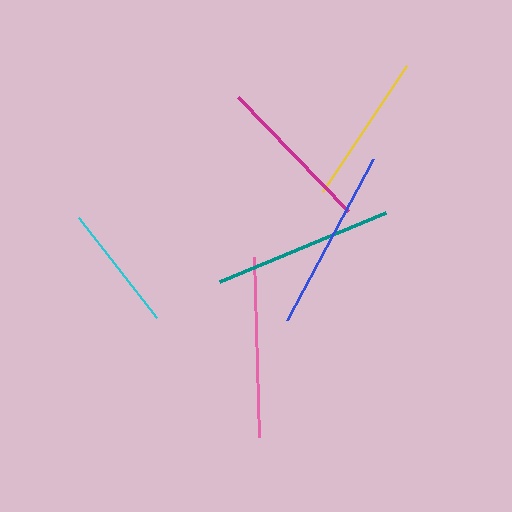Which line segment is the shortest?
The cyan line is the shortest at approximately 127 pixels.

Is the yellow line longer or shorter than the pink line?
The pink line is longer than the yellow line.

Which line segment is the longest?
The blue line is the longest at approximately 183 pixels.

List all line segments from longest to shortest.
From longest to shortest: blue, pink, teal, magenta, yellow, cyan.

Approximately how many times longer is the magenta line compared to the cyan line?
The magenta line is approximately 1.2 times the length of the cyan line.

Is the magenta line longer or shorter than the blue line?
The blue line is longer than the magenta line.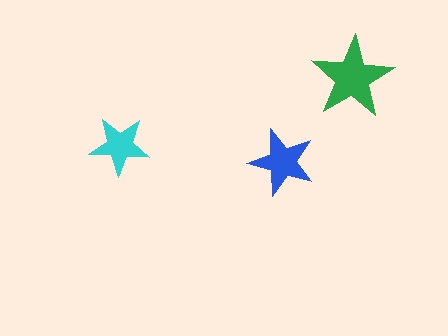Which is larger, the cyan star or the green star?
The green one.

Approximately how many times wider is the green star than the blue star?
About 1.5 times wider.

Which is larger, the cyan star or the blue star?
The blue one.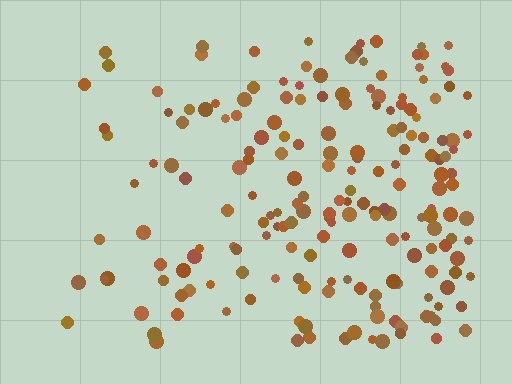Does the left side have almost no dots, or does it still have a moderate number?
Still a moderate number, just noticeably fewer than the right.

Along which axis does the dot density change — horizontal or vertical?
Horizontal.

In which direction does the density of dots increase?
From left to right, with the right side densest.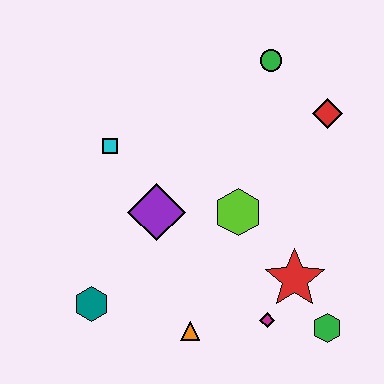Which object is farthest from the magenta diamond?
The green circle is farthest from the magenta diamond.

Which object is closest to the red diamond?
The green circle is closest to the red diamond.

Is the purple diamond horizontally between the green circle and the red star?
No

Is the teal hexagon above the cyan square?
No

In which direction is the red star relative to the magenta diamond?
The red star is above the magenta diamond.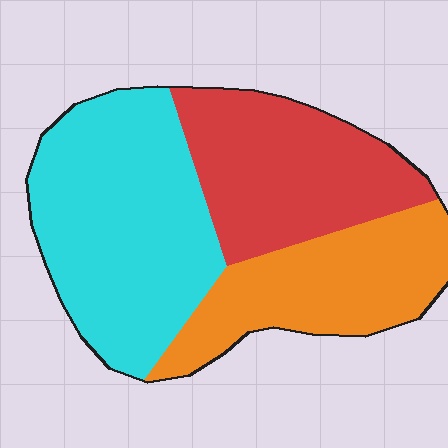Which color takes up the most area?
Cyan, at roughly 40%.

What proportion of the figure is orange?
Orange takes up between a sixth and a third of the figure.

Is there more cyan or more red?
Cyan.